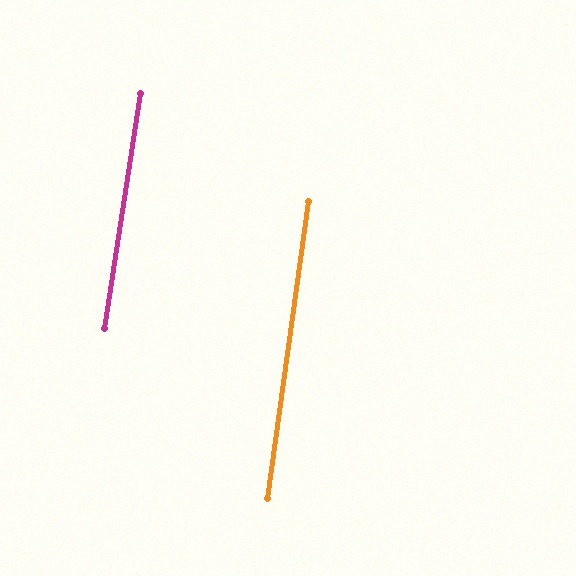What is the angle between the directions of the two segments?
Approximately 1 degree.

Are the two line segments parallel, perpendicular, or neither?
Parallel — their directions differ by only 0.6°.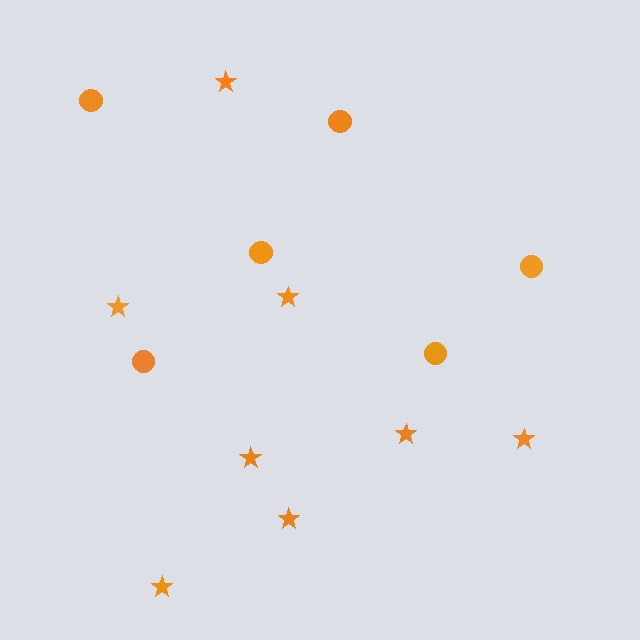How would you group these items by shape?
There are 2 groups: one group of stars (8) and one group of circles (6).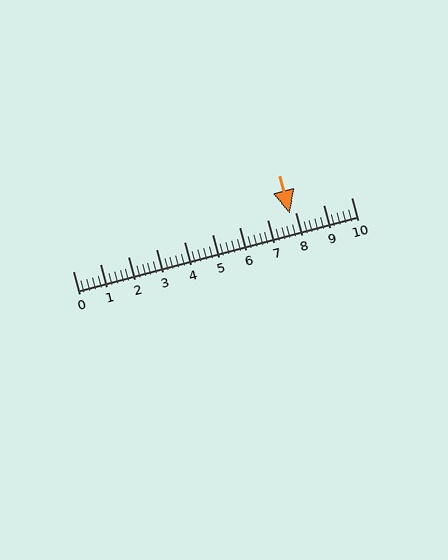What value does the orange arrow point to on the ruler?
The orange arrow points to approximately 7.8.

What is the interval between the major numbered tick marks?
The major tick marks are spaced 1 units apart.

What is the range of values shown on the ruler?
The ruler shows values from 0 to 10.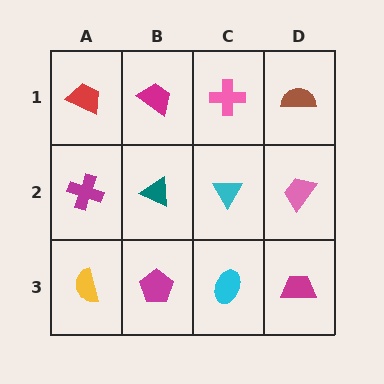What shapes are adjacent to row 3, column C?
A cyan triangle (row 2, column C), a magenta pentagon (row 3, column B), a magenta trapezoid (row 3, column D).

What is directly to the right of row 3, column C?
A magenta trapezoid.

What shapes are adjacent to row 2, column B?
A magenta trapezoid (row 1, column B), a magenta pentagon (row 3, column B), a magenta cross (row 2, column A), a cyan triangle (row 2, column C).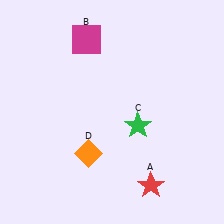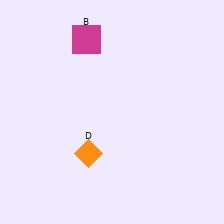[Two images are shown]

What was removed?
The red star (A), the green star (C) were removed in Image 2.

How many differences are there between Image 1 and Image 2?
There are 2 differences between the two images.